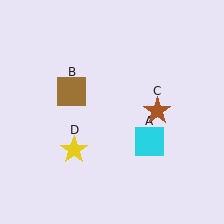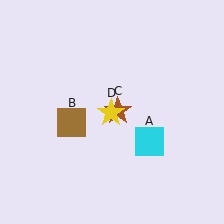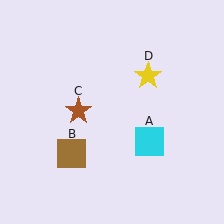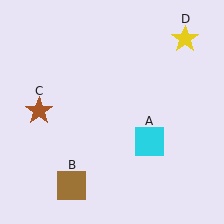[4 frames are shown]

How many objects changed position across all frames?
3 objects changed position: brown square (object B), brown star (object C), yellow star (object D).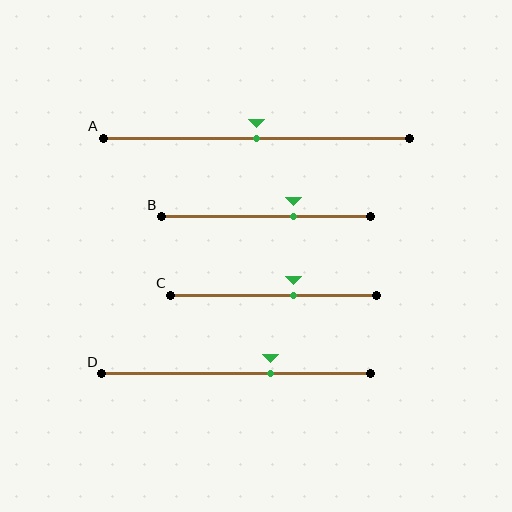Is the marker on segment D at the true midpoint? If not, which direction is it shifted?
No, the marker on segment D is shifted to the right by about 13% of the segment length.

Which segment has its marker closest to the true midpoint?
Segment A has its marker closest to the true midpoint.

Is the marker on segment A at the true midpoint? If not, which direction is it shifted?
Yes, the marker on segment A is at the true midpoint.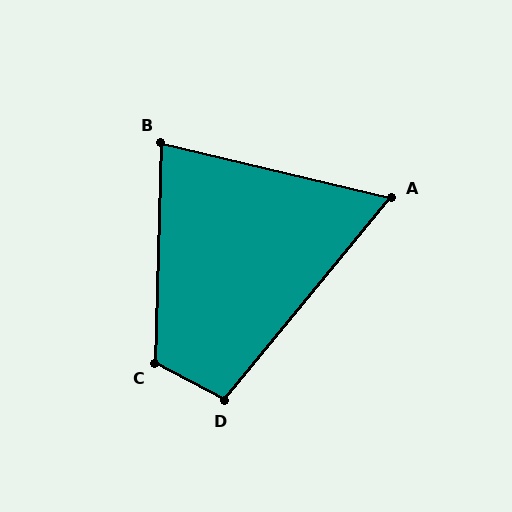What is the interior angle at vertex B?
Approximately 78 degrees (acute).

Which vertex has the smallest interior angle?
A, at approximately 64 degrees.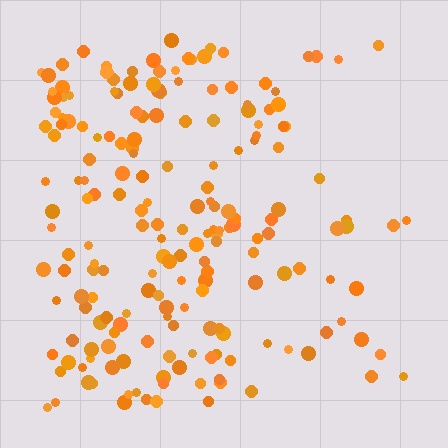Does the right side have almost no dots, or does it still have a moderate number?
Still a moderate number, just noticeably fewer than the left.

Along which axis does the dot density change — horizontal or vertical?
Horizontal.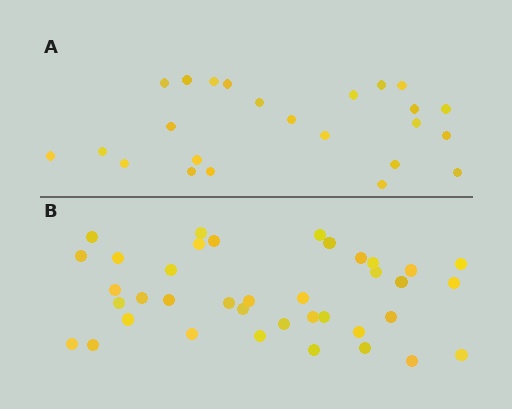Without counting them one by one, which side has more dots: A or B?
Region B (the bottom region) has more dots.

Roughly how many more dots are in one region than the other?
Region B has approximately 15 more dots than region A.